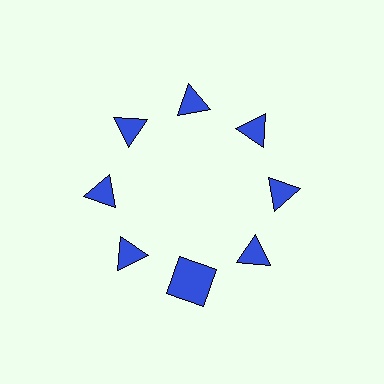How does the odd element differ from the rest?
It has a different shape: square instead of triangle.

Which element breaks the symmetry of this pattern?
The blue square at roughly the 6 o'clock position breaks the symmetry. All other shapes are blue triangles.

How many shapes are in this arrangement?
There are 8 shapes arranged in a ring pattern.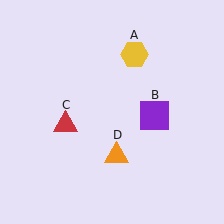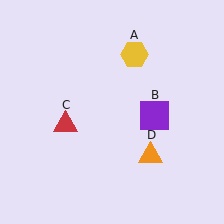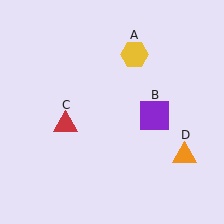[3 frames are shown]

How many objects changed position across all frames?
1 object changed position: orange triangle (object D).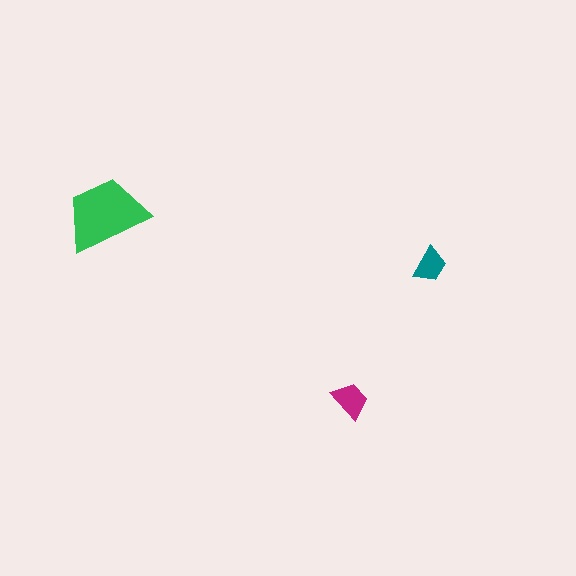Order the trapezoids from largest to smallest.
the green one, the magenta one, the teal one.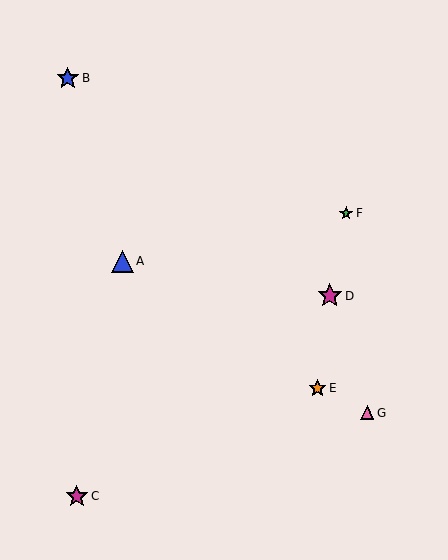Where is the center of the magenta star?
The center of the magenta star is at (77, 496).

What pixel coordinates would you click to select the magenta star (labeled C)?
Click at (77, 496) to select the magenta star C.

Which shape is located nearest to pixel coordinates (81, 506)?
The magenta star (labeled C) at (77, 496) is nearest to that location.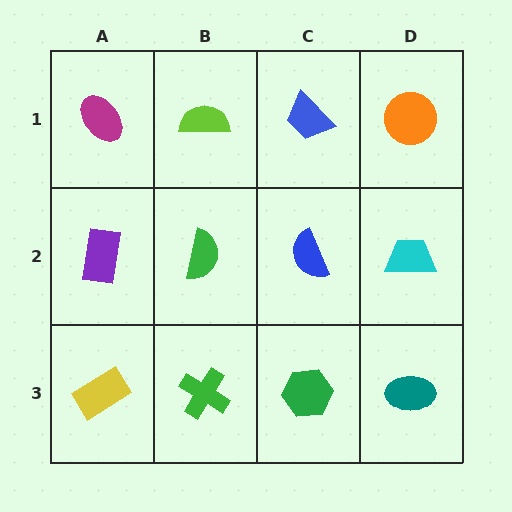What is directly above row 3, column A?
A purple rectangle.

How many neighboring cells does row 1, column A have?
2.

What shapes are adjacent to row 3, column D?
A cyan trapezoid (row 2, column D), a green hexagon (row 3, column C).